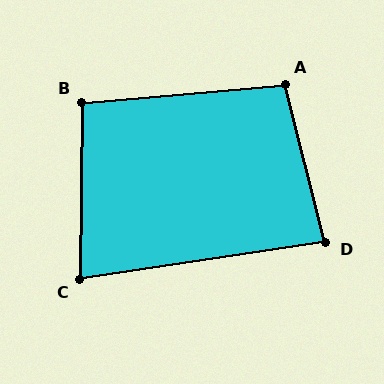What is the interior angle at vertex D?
Approximately 85 degrees (acute).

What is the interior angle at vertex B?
Approximately 95 degrees (obtuse).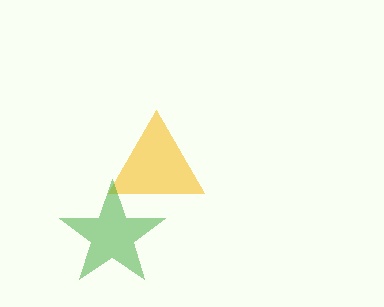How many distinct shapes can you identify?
There are 2 distinct shapes: a yellow triangle, a green star.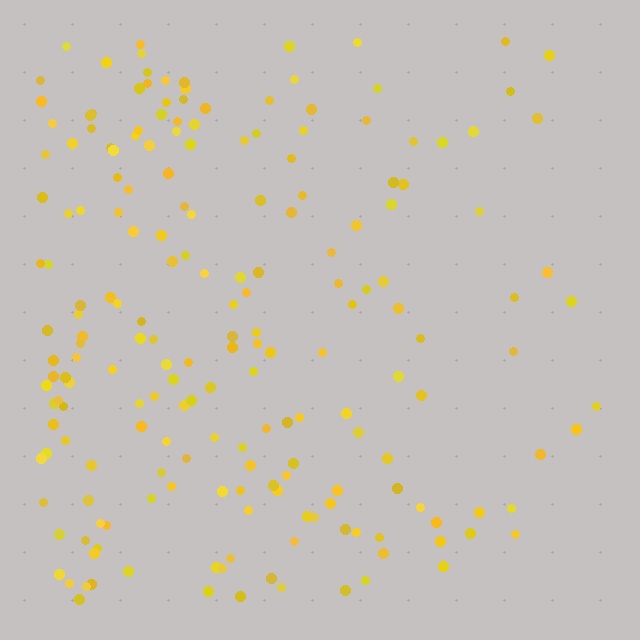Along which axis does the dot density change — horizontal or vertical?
Horizontal.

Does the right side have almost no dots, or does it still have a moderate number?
Still a moderate number, just noticeably fewer than the left.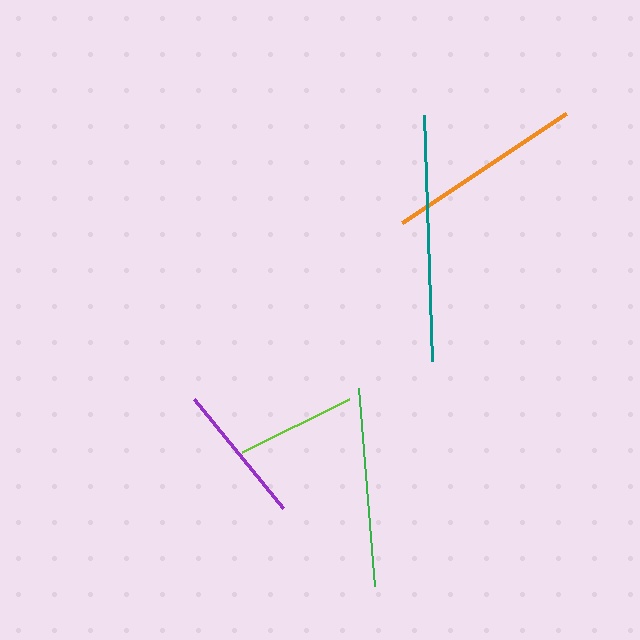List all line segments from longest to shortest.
From longest to shortest: teal, green, orange, purple, lime.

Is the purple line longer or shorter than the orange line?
The orange line is longer than the purple line.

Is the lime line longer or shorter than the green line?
The green line is longer than the lime line.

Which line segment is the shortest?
The lime line is the shortest at approximately 119 pixels.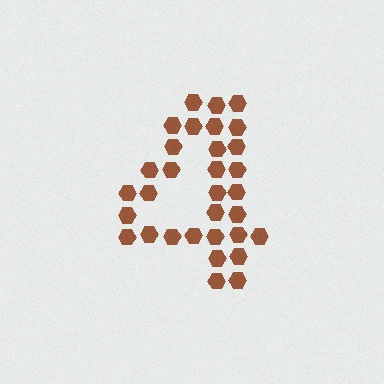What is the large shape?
The large shape is the digit 4.